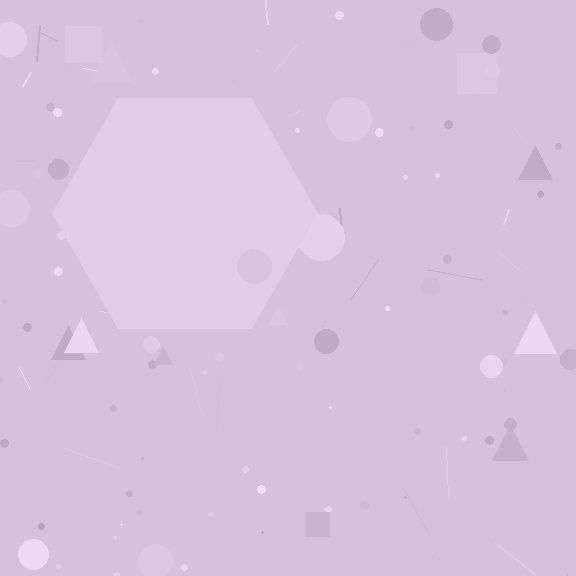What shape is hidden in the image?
A hexagon is hidden in the image.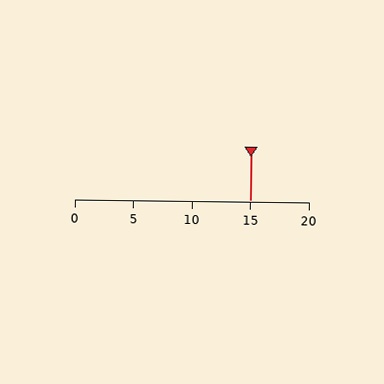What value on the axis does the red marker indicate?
The marker indicates approximately 15.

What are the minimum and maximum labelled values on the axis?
The axis runs from 0 to 20.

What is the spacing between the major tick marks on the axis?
The major ticks are spaced 5 apart.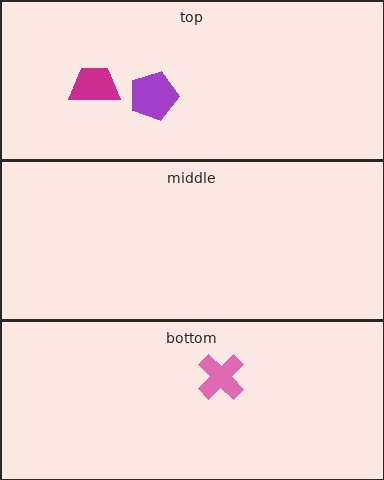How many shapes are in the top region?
2.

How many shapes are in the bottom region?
1.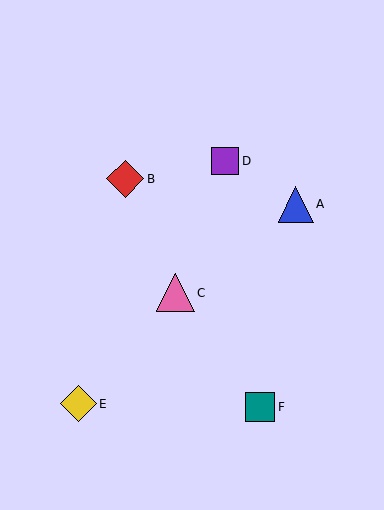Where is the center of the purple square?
The center of the purple square is at (225, 161).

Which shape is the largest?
The pink triangle (labeled C) is the largest.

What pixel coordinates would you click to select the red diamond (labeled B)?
Click at (125, 179) to select the red diamond B.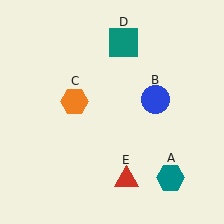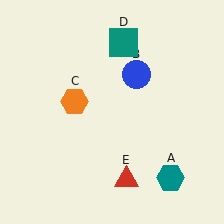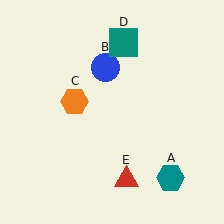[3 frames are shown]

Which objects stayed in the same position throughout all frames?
Teal hexagon (object A) and orange hexagon (object C) and teal square (object D) and red triangle (object E) remained stationary.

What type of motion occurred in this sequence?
The blue circle (object B) rotated counterclockwise around the center of the scene.